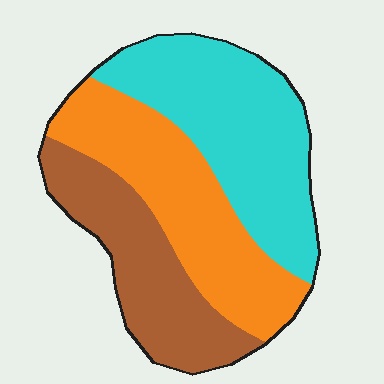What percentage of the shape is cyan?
Cyan covers about 40% of the shape.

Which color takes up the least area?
Brown, at roughly 25%.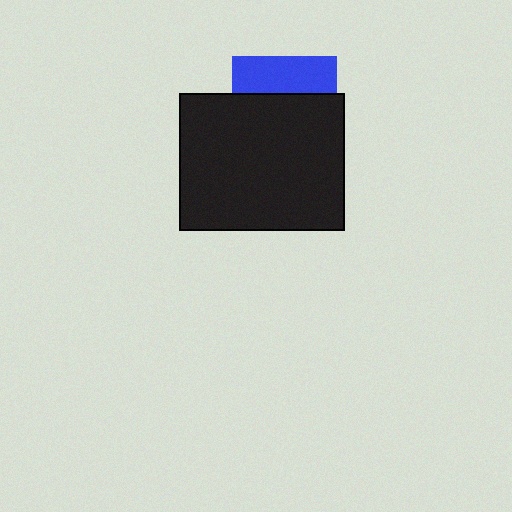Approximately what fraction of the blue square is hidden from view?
Roughly 64% of the blue square is hidden behind the black rectangle.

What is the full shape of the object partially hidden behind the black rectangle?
The partially hidden object is a blue square.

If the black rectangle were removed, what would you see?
You would see the complete blue square.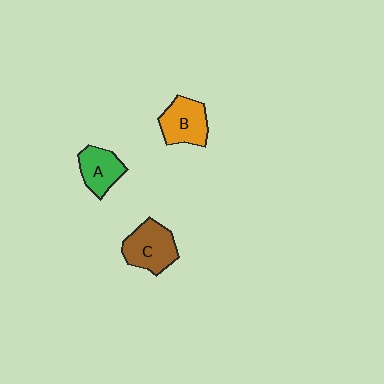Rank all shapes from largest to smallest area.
From largest to smallest: C (brown), B (orange), A (green).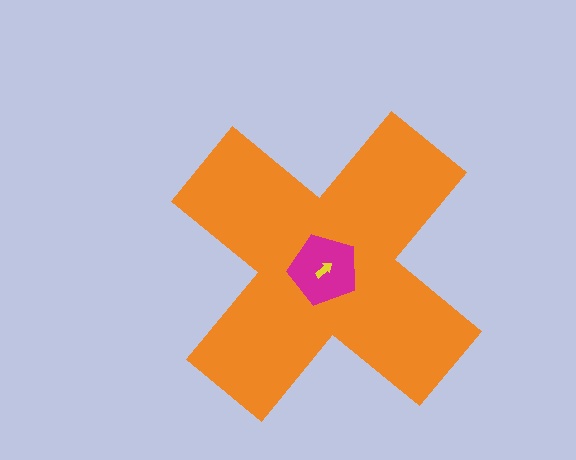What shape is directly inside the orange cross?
The magenta pentagon.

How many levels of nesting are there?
3.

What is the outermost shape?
The orange cross.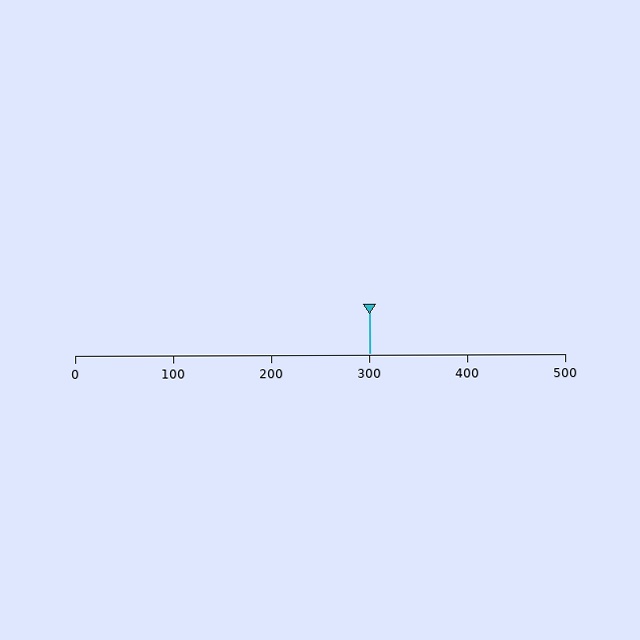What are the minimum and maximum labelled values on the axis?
The axis runs from 0 to 500.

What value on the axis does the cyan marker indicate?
The marker indicates approximately 300.